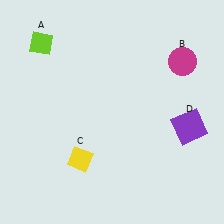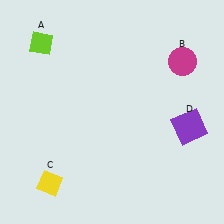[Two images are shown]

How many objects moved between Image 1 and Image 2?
1 object moved between the two images.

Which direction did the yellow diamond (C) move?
The yellow diamond (C) moved left.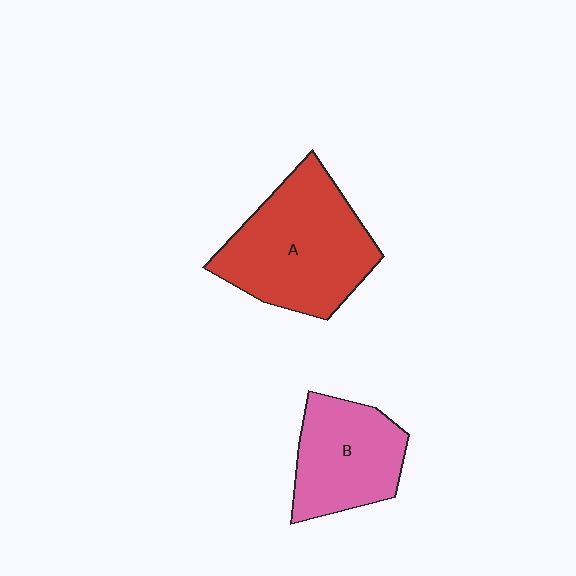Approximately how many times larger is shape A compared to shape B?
Approximately 1.5 times.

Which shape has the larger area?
Shape A (red).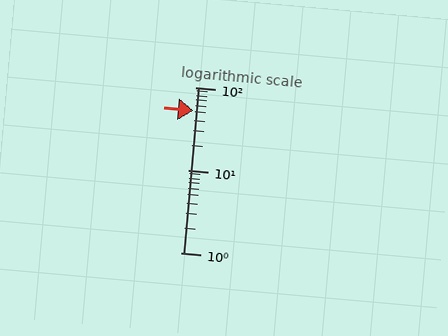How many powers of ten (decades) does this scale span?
The scale spans 2 decades, from 1 to 100.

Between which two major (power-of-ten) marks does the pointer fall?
The pointer is between 10 and 100.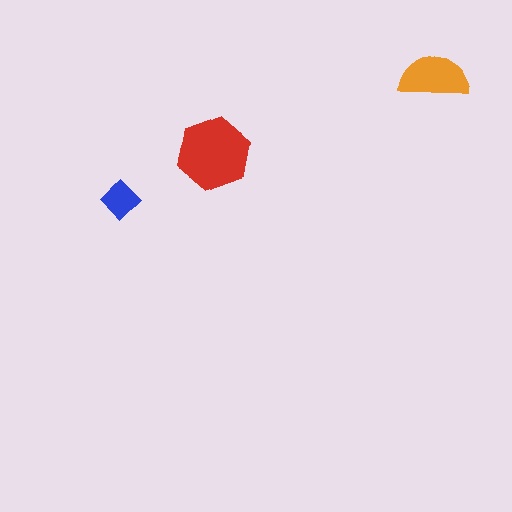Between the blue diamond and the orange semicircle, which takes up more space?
The orange semicircle.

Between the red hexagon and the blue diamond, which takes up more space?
The red hexagon.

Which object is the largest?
The red hexagon.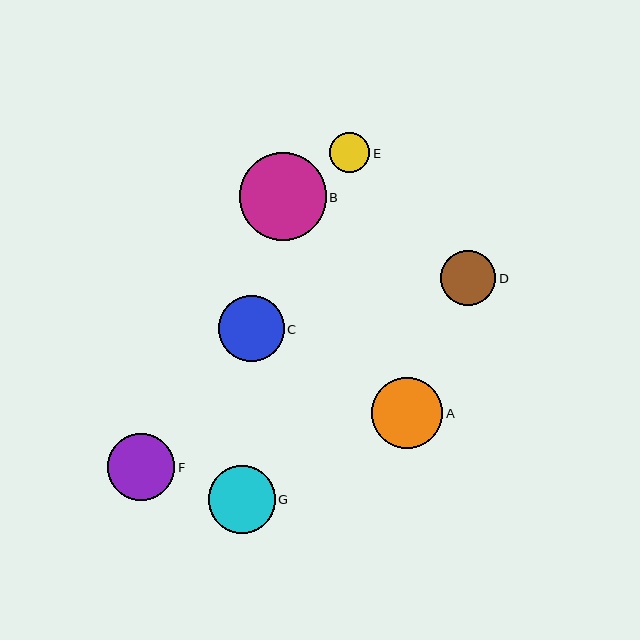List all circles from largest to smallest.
From largest to smallest: B, A, G, F, C, D, E.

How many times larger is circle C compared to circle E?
Circle C is approximately 1.6 times the size of circle E.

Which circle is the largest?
Circle B is the largest with a size of approximately 87 pixels.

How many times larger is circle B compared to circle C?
Circle B is approximately 1.3 times the size of circle C.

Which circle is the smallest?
Circle E is the smallest with a size of approximately 40 pixels.